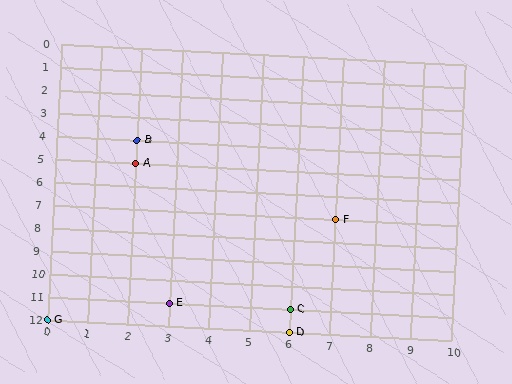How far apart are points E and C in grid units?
Points E and C are 3 columns apart.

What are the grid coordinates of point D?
Point D is at grid coordinates (6, 12).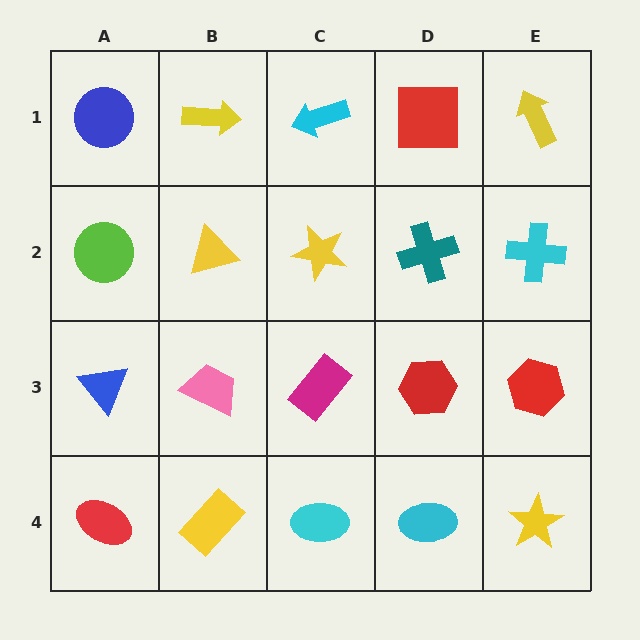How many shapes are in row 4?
5 shapes.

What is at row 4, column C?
A cyan ellipse.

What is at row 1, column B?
A yellow arrow.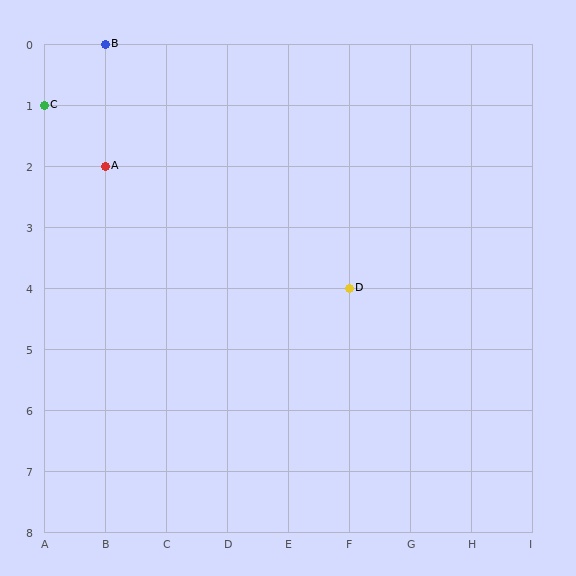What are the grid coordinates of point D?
Point D is at grid coordinates (F, 4).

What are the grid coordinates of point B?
Point B is at grid coordinates (B, 0).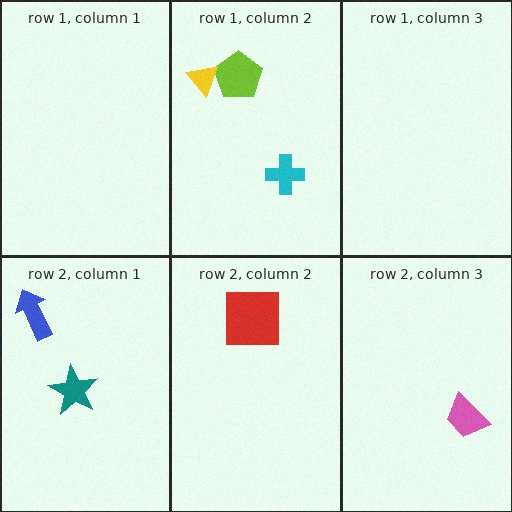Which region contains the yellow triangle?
The row 1, column 2 region.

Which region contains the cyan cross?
The row 1, column 2 region.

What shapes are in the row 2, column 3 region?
The pink trapezoid.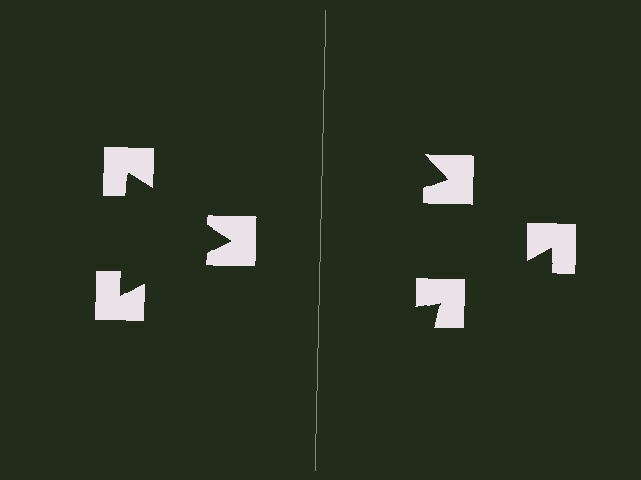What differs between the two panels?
The notched squares are positioned identically on both sides; only the wedge orientations differ. On the left they align to a triangle; on the right they are misaligned.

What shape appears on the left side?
An illusory triangle.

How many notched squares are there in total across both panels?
6 — 3 on each side.